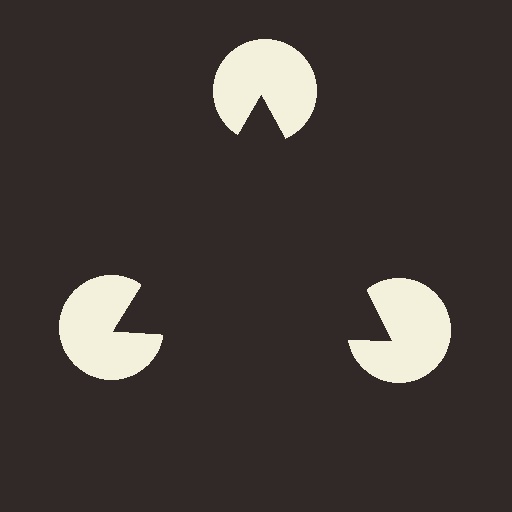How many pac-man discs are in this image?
There are 3 — one at each vertex of the illusory triangle.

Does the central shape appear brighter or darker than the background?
It typically appears slightly darker than the background, even though no actual brightness change is drawn.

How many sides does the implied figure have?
3 sides.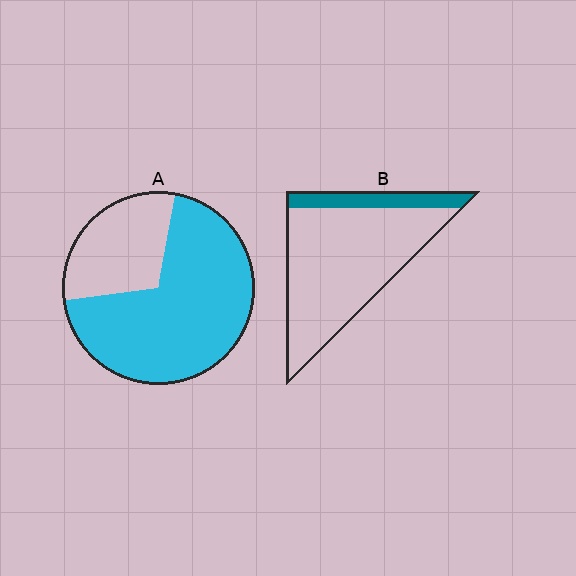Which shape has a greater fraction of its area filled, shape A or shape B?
Shape A.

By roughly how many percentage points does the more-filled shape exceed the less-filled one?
By roughly 55 percentage points (A over B).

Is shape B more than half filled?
No.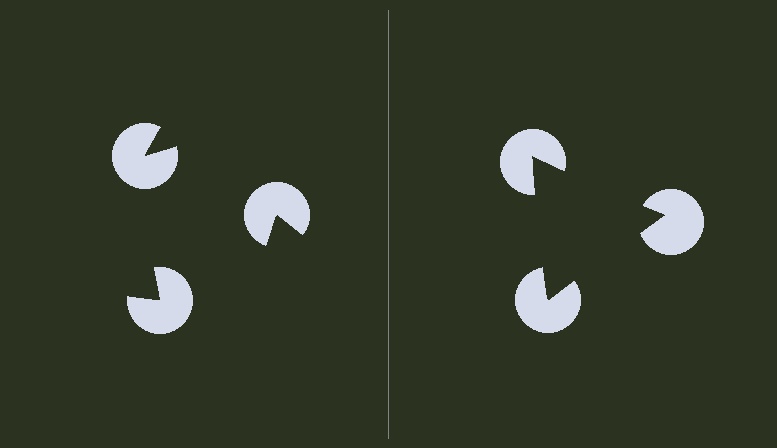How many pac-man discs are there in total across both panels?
6 — 3 on each side.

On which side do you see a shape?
An illusory triangle appears on the right side. On the left side the wedge cuts are rotated, so no coherent shape forms.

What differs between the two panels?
The pac-man discs are positioned identically on both sides; only the wedge orientations differ. On the right they align to a triangle; on the left they are misaligned.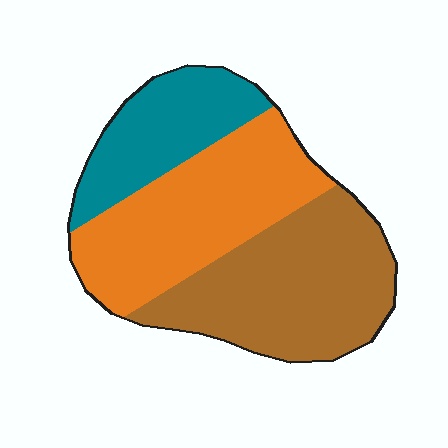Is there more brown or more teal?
Brown.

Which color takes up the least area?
Teal, at roughly 20%.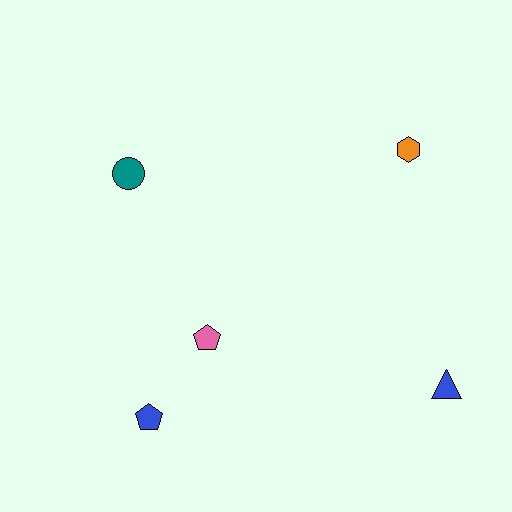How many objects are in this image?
There are 5 objects.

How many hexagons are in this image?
There is 1 hexagon.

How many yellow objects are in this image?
There are no yellow objects.